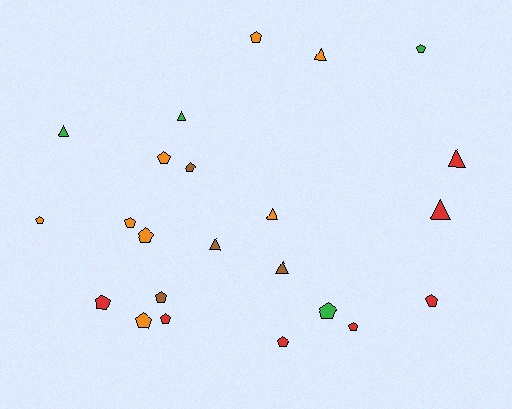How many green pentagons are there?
There are 2 green pentagons.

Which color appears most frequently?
Orange, with 8 objects.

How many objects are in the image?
There are 23 objects.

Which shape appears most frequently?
Pentagon, with 15 objects.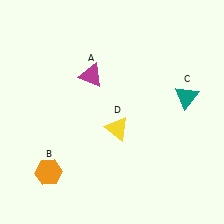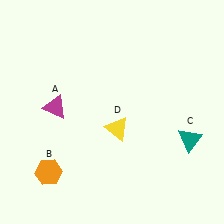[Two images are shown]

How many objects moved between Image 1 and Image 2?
2 objects moved between the two images.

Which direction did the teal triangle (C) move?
The teal triangle (C) moved down.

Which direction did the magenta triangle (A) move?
The magenta triangle (A) moved left.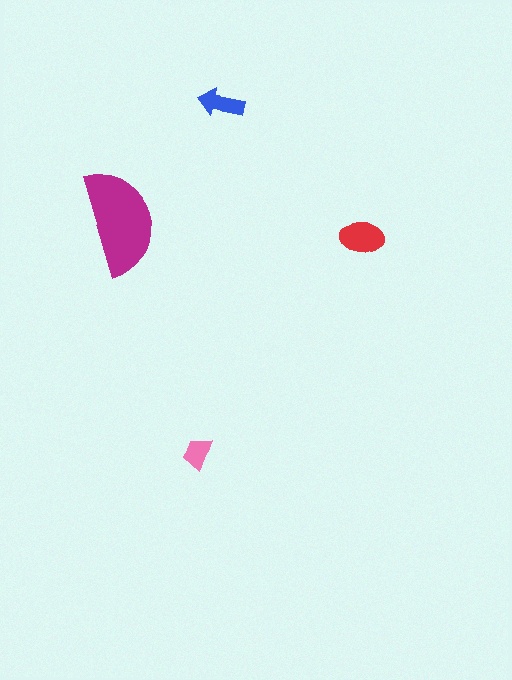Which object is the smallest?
The pink trapezoid.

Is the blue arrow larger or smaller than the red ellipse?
Smaller.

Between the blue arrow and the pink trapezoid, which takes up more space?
The blue arrow.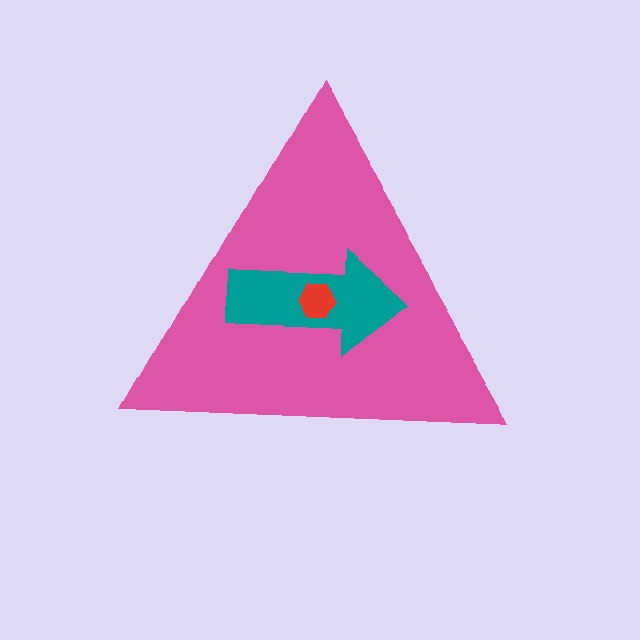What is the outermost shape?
The pink triangle.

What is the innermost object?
The red hexagon.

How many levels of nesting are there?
3.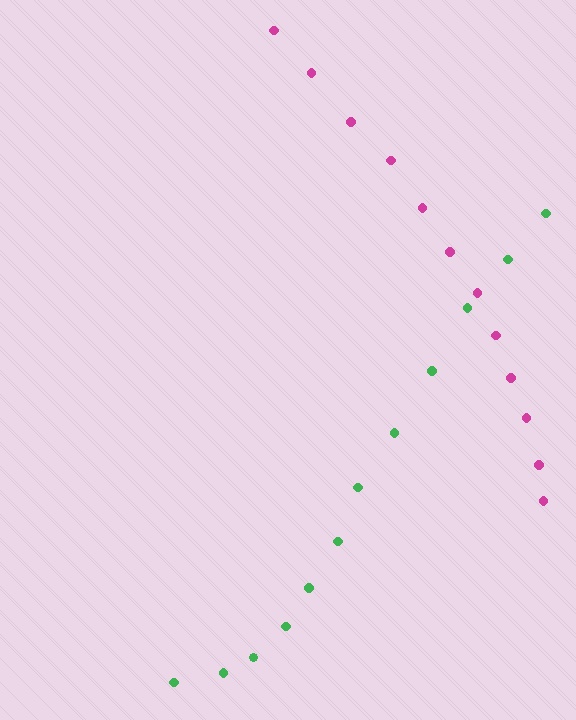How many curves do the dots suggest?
There are 2 distinct paths.